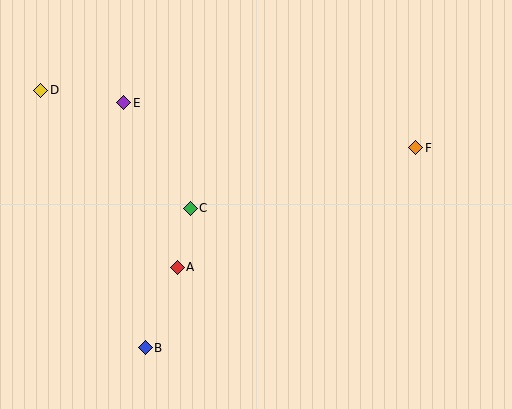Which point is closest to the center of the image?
Point C at (190, 208) is closest to the center.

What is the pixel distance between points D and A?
The distance between D and A is 223 pixels.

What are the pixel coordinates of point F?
Point F is at (416, 148).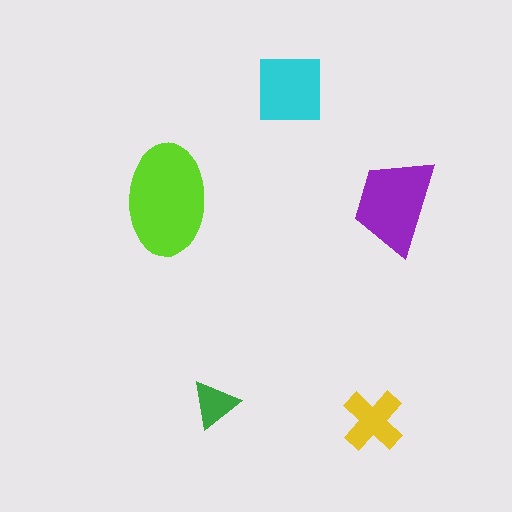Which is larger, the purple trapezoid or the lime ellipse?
The lime ellipse.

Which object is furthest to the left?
The lime ellipse is leftmost.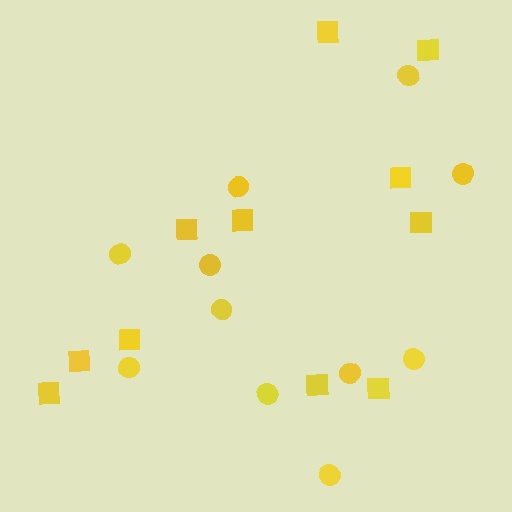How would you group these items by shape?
There are 2 groups: one group of circles (11) and one group of squares (11).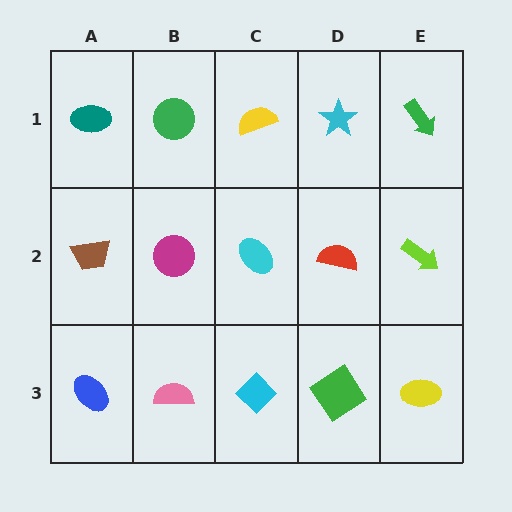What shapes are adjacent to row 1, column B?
A magenta circle (row 2, column B), a teal ellipse (row 1, column A), a yellow semicircle (row 1, column C).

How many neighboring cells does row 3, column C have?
3.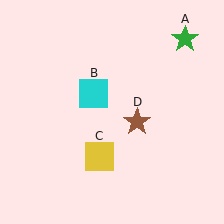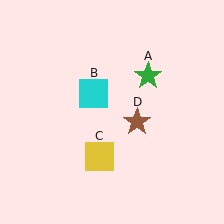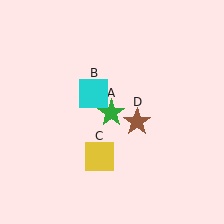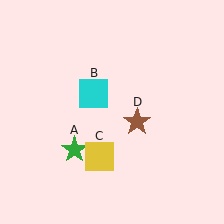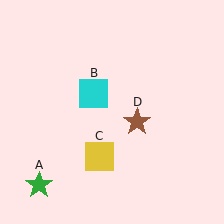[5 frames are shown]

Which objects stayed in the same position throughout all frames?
Cyan square (object B) and yellow square (object C) and brown star (object D) remained stationary.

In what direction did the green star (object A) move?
The green star (object A) moved down and to the left.